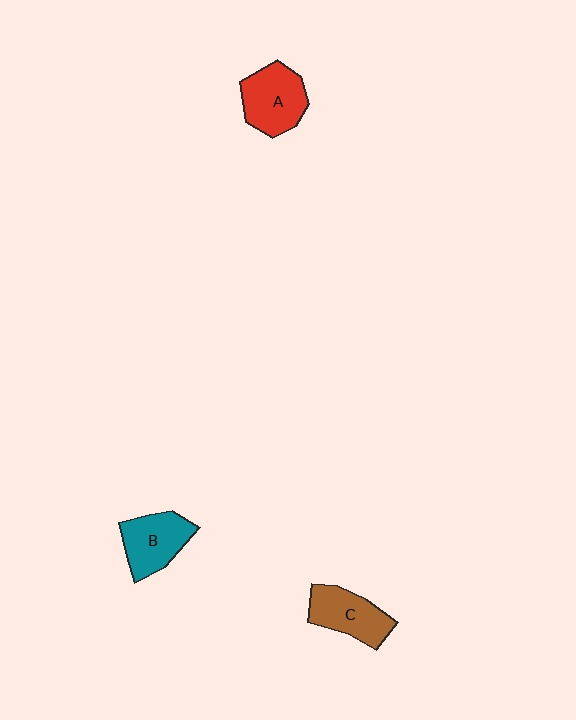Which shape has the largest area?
Shape A (red).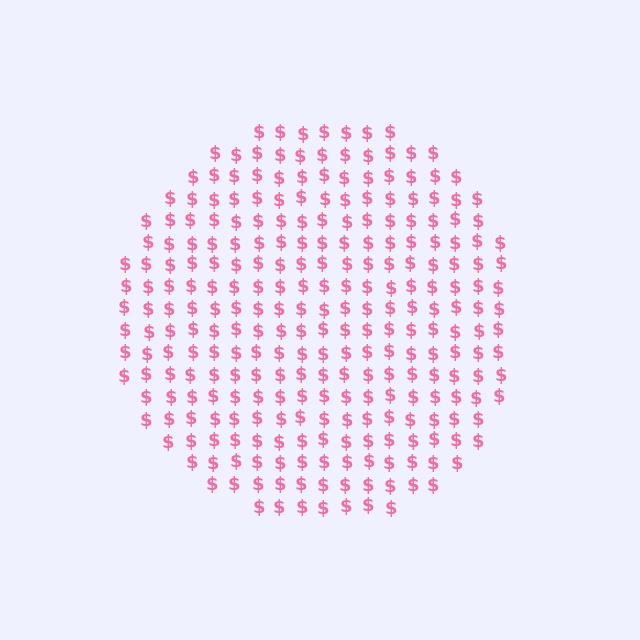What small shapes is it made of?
It is made of small dollar signs.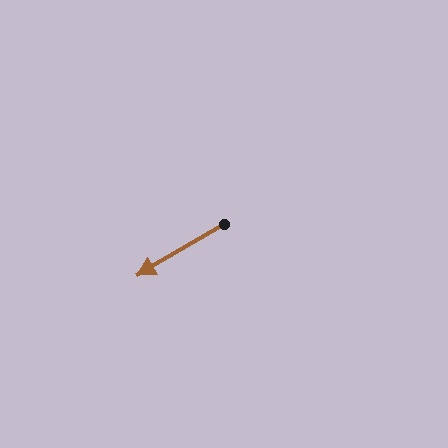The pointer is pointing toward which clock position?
Roughly 8 o'clock.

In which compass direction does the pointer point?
Southwest.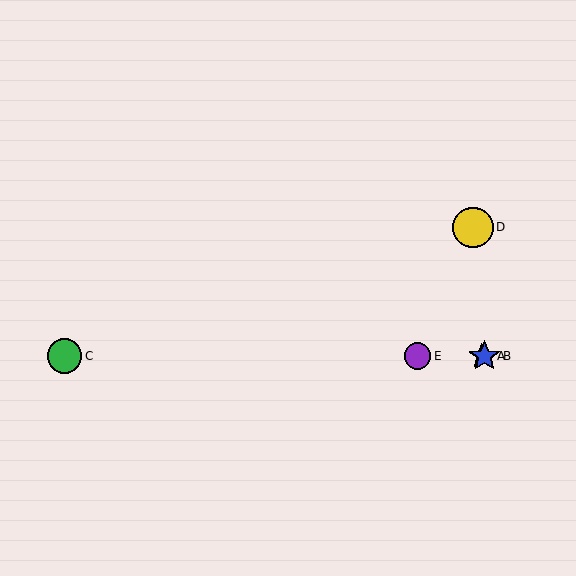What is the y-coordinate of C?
Object C is at y≈356.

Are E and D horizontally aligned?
No, E is at y≈356 and D is at y≈227.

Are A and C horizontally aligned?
Yes, both are at y≈356.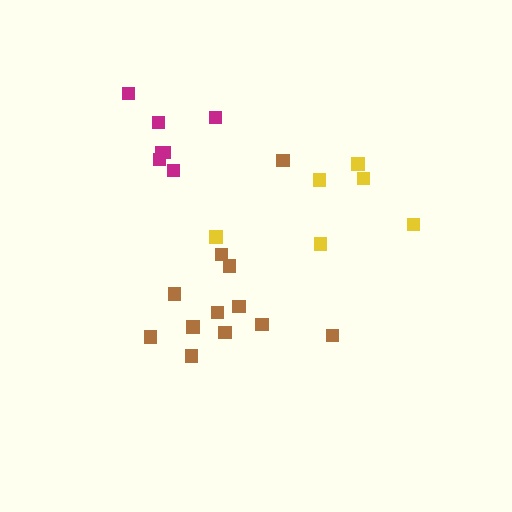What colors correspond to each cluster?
The clusters are colored: brown, magenta, yellow.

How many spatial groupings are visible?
There are 3 spatial groupings.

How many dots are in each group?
Group 1: 12 dots, Group 2: 7 dots, Group 3: 6 dots (25 total).